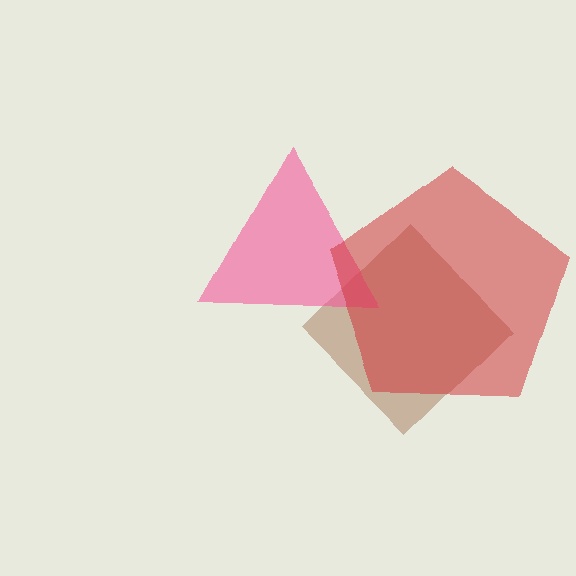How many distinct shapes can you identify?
There are 3 distinct shapes: a brown diamond, a pink triangle, a red pentagon.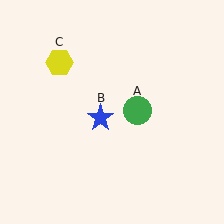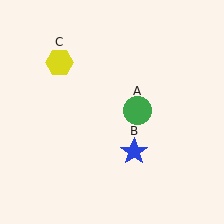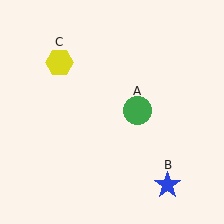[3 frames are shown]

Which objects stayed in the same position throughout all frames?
Green circle (object A) and yellow hexagon (object C) remained stationary.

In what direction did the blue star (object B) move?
The blue star (object B) moved down and to the right.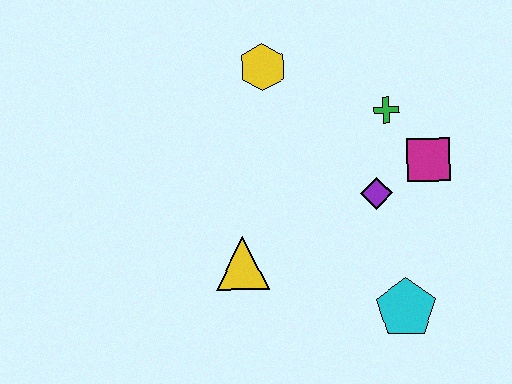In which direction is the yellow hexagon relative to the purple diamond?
The yellow hexagon is above the purple diamond.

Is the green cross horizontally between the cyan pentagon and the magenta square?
No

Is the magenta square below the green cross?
Yes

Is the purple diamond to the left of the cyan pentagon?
Yes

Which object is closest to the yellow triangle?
The purple diamond is closest to the yellow triangle.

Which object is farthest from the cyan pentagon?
The yellow hexagon is farthest from the cyan pentagon.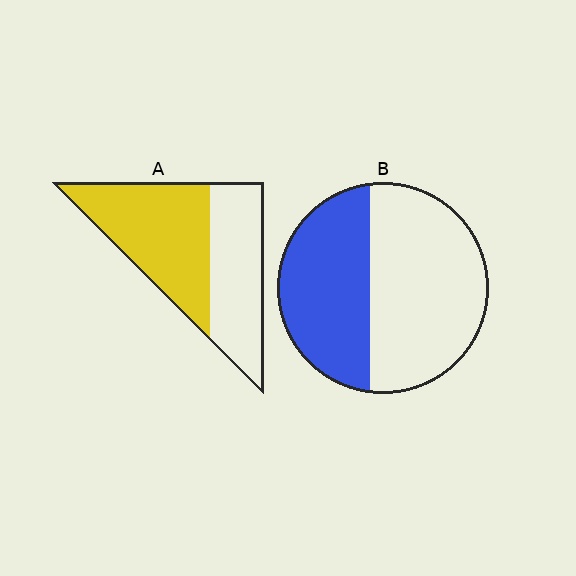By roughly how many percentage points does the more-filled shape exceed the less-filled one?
By roughly 15 percentage points (A over B).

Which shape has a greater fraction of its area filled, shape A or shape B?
Shape A.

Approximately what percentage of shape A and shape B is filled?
A is approximately 55% and B is approximately 40%.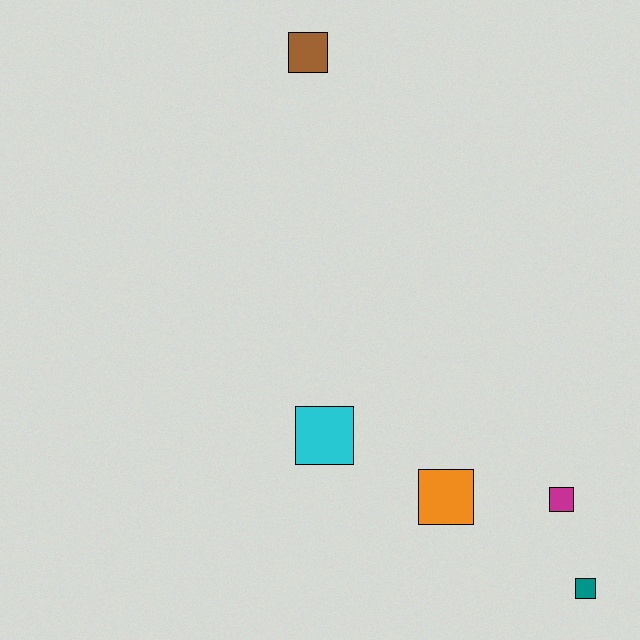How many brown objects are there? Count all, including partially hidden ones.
There is 1 brown object.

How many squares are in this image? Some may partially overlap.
There are 5 squares.